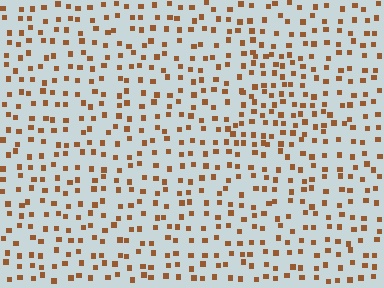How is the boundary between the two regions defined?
The boundary is defined by a change in element density (approximately 1.5x ratio). All elements are the same color, size, and shape.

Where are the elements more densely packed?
The elements are more densely packed inside the triangle boundary.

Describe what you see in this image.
The image contains small brown elements arranged at two different densities. A triangle-shaped region is visible where the elements are more densely packed than the surrounding area.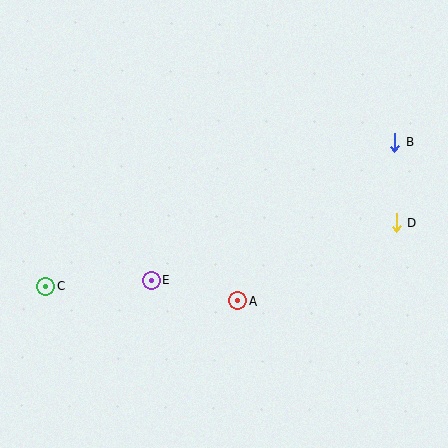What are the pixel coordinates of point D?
Point D is at (396, 222).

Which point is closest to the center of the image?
Point A at (237, 301) is closest to the center.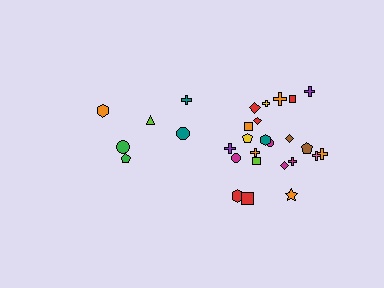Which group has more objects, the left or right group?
The right group.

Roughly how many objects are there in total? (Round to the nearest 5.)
Roughly 30 objects in total.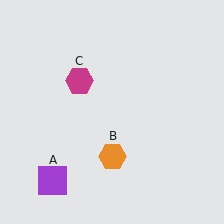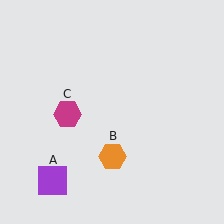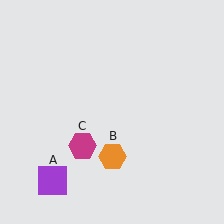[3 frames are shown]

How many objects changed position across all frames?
1 object changed position: magenta hexagon (object C).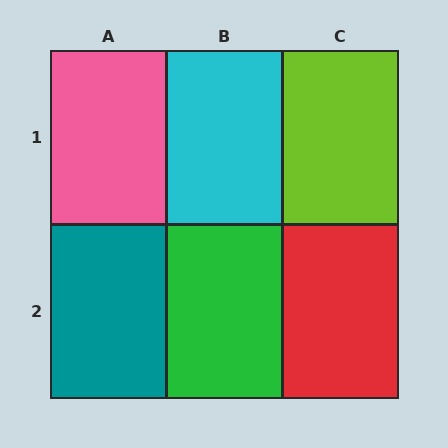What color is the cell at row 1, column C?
Lime.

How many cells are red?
1 cell is red.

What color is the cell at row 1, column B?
Cyan.